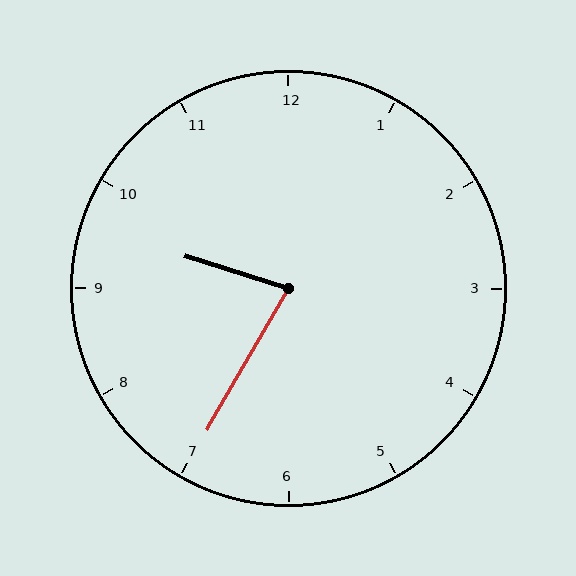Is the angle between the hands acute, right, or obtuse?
It is acute.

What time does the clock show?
9:35.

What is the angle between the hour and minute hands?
Approximately 78 degrees.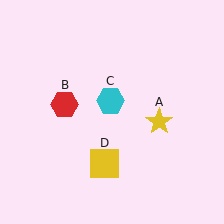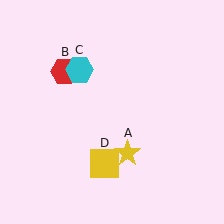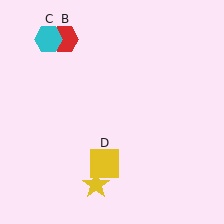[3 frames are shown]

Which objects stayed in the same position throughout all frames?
Yellow square (object D) remained stationary.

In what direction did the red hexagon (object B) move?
The red hexagon (object B) moved up.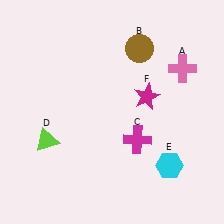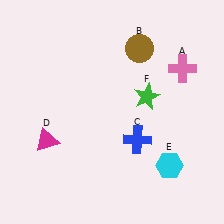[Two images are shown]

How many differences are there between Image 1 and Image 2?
There are 3 differences between the two images.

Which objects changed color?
C changed from magenta to blue. D changed from lime to magenta. F changed from magenta to green.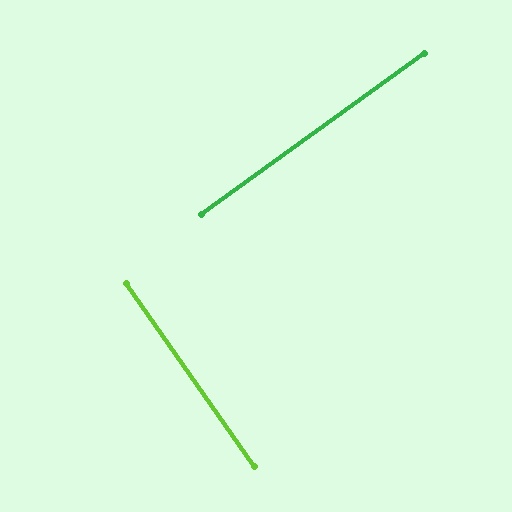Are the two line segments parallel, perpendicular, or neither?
Perpendicular — they meet at approximately 89°.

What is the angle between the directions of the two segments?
Approximately 89 degrees.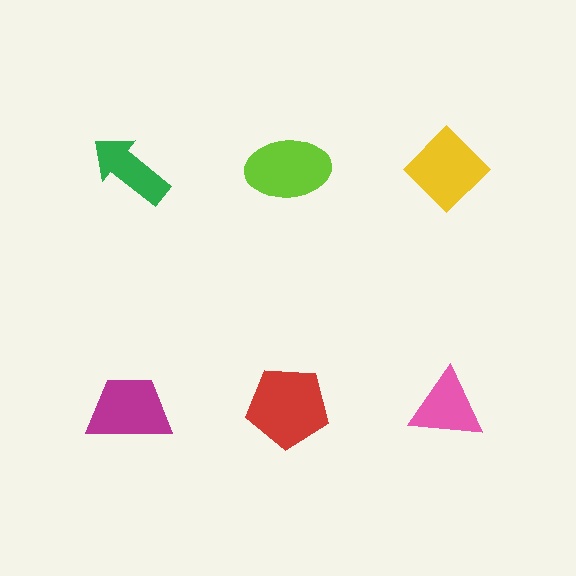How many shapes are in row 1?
3 shapes.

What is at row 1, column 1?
A green arrow.